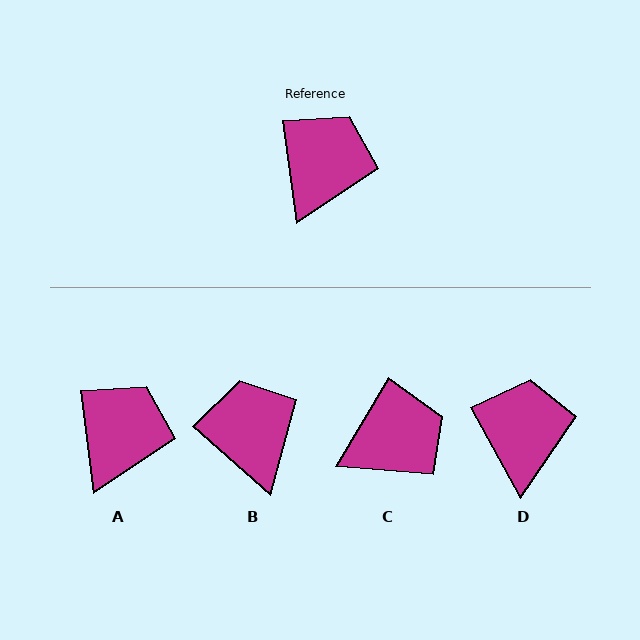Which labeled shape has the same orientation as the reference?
A.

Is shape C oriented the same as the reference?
No, it is off by about 39 degrees.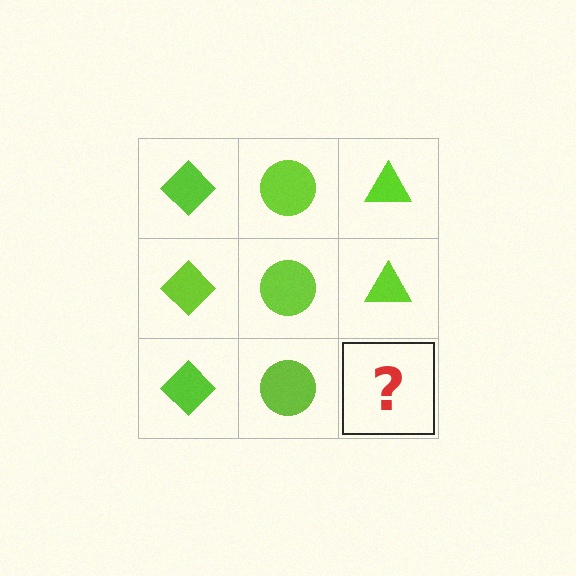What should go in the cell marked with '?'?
The missing cell should contain a lime triangle.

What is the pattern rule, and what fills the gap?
The rule is that each column has a consistent shape. The gap should be filled with a lime triangle.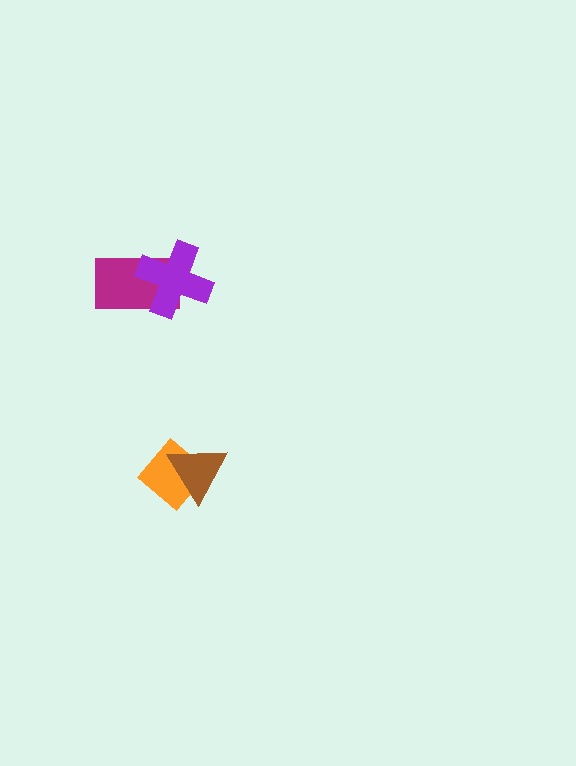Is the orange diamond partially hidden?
Yes, it is partially covered by another shape.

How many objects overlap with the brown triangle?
1 object overlaps with the brown triangle.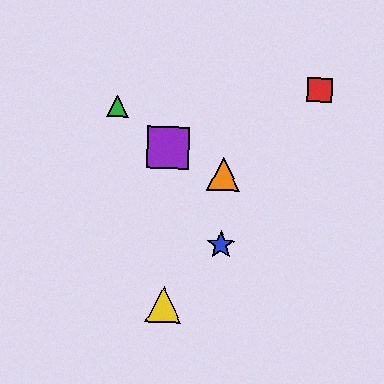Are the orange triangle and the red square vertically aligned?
No, the orange triangle is at x≈223 and the red square is at x≈320.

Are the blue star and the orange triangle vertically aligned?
Yes, both are at x≈221.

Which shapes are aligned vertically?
The blue star, the orange triangle are aligned vertically.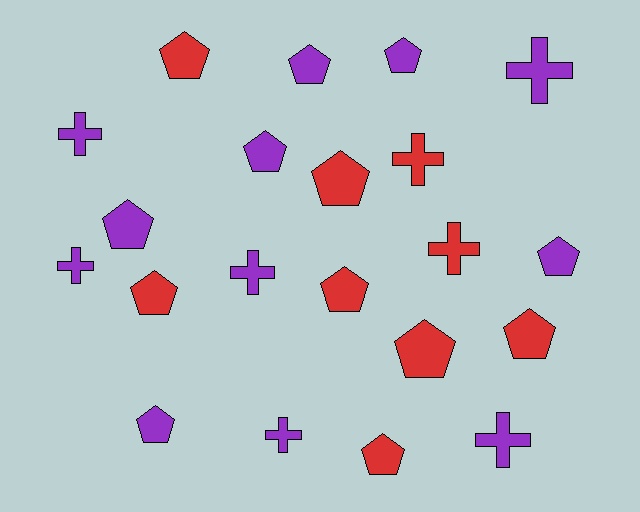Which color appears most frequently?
Purple, with 12 objects.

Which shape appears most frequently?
Pentagon, with 13 objects.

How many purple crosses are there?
There are 6 purple crosses.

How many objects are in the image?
There are 21 objects.